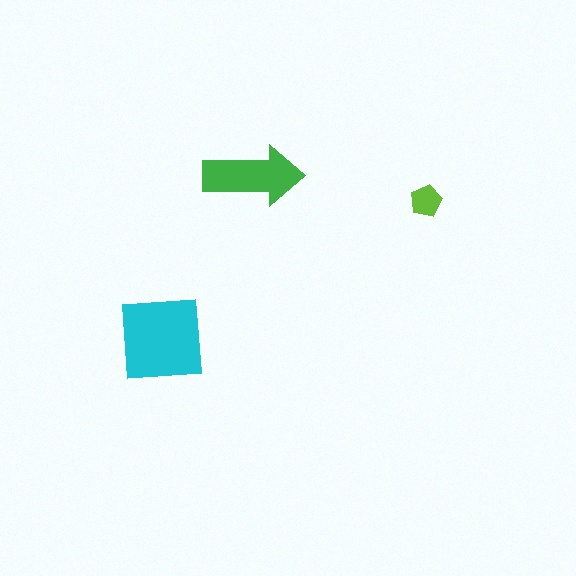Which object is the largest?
The cyan square.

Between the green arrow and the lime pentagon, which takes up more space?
The green arrow.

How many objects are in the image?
There are 3 objects in the image.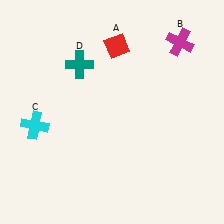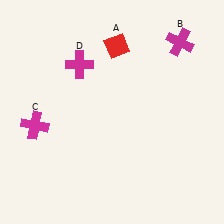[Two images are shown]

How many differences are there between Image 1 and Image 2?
There are 2 differences between the two images.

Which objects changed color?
C changed from cyan to magenta. D changed from teal to magenta.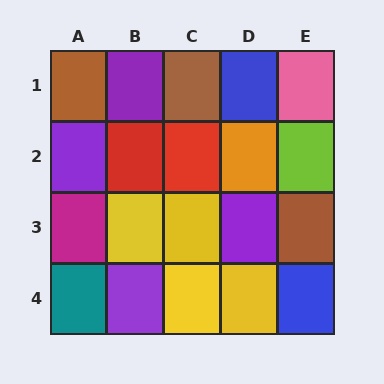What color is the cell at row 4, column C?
Yellow.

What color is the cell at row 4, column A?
Teal.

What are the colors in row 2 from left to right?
Purple, red, red, orange, lime.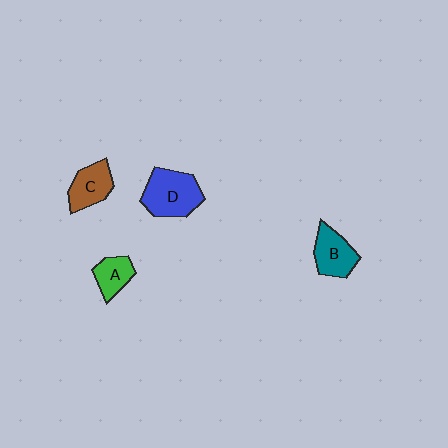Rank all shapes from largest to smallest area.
From largest to smallest: D (blue), B (teal), C (brown), A (green).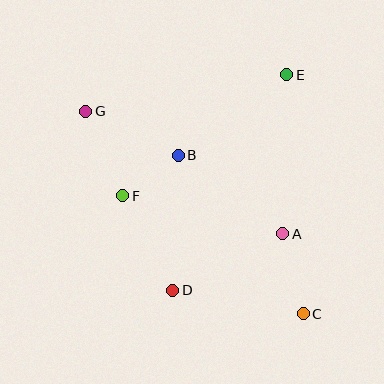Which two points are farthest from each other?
Points C and G are farthest from each other.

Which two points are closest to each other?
Points B and F are closest to each other.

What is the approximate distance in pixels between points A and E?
The distance between A and E is approximately 159 pixels.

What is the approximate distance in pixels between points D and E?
The distance between D and E is approximately 244 pixels.